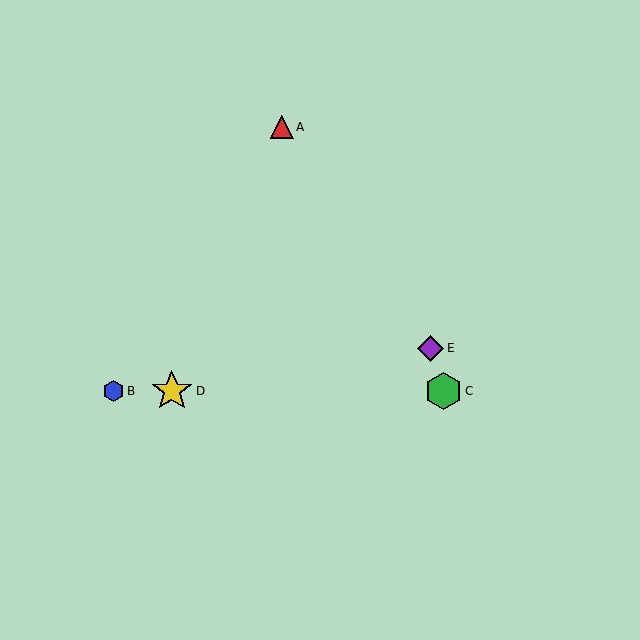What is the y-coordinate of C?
Object C is at y≈391.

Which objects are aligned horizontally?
Objects B, C, D are aligned horizontally.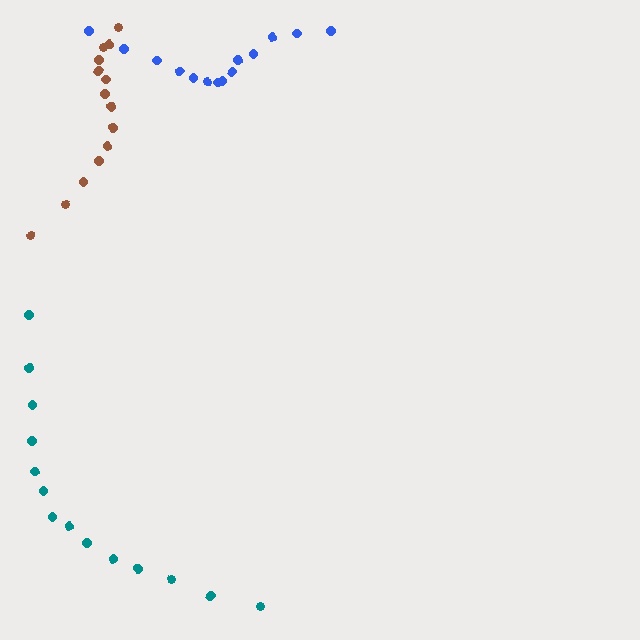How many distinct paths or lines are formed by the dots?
There are 3 distinct paths.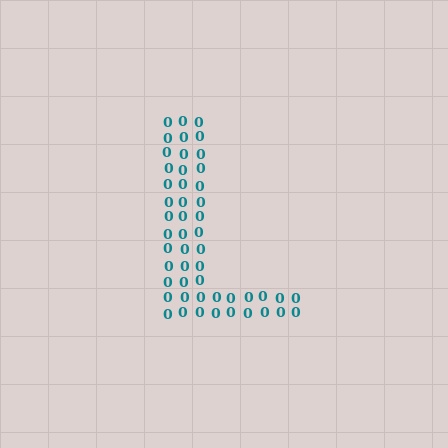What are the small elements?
The small elements are digit 0's.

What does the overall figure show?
The overall figure shows the letter L.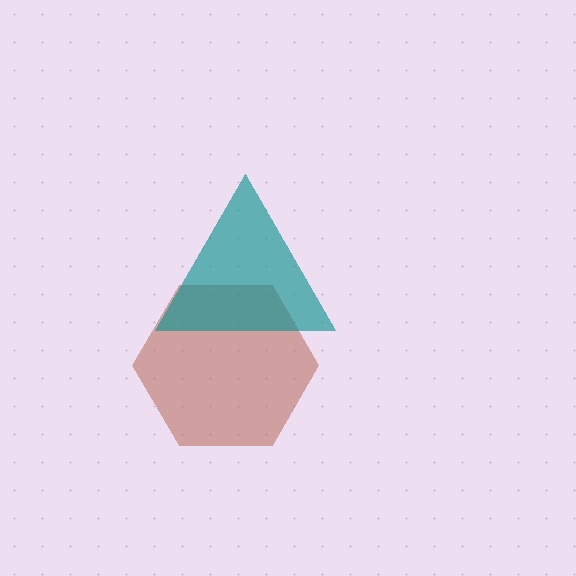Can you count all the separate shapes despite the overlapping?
Yes, there are 2 separate shapes.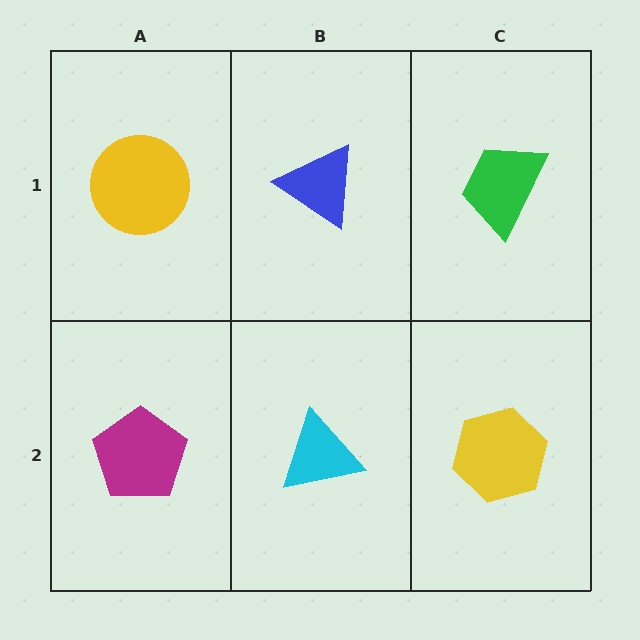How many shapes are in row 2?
3 shapes.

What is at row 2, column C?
A yellow hexagon.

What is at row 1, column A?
A yellow circle.